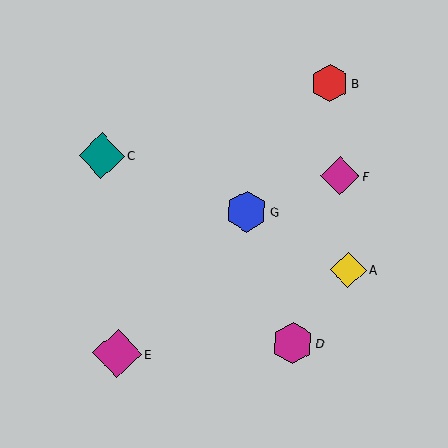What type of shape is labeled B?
Shape B is a red hexagon.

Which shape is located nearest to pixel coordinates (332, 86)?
The red hexagon (labeled B) at (330, 83) is nearest to that location.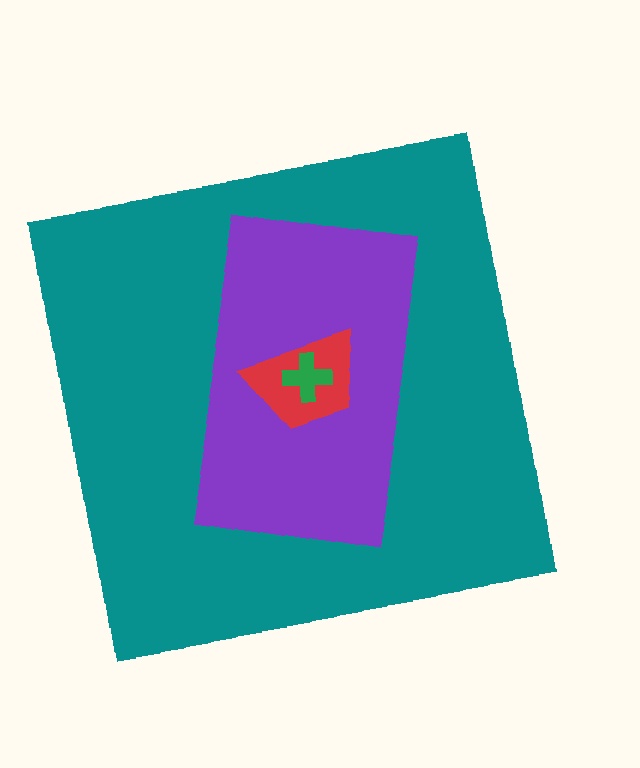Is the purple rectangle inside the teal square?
Yes.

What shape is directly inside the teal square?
The purple rectangle.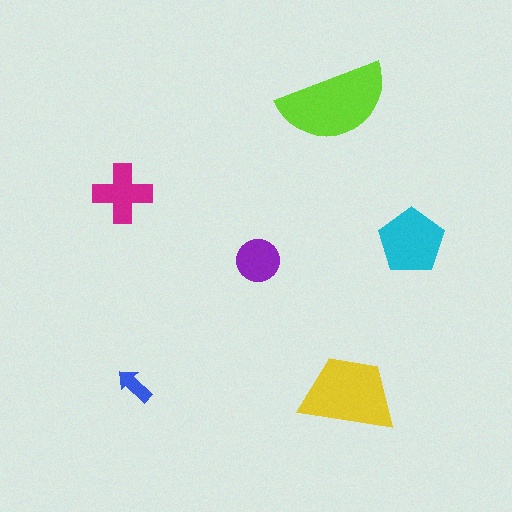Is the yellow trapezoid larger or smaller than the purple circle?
Larger.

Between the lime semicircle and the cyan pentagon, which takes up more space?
The lime semicircle.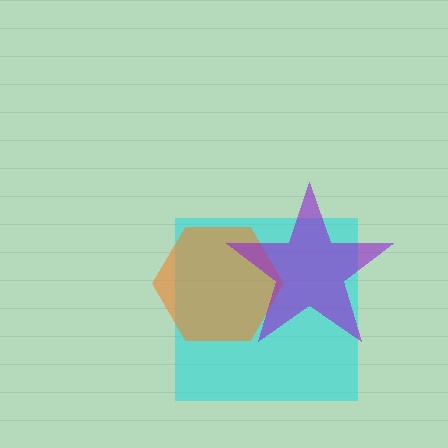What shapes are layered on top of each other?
The layered shapes are: a cyan square, an orange hexagon, a purple star.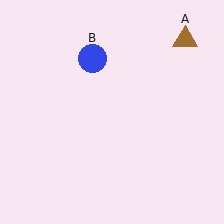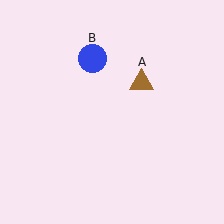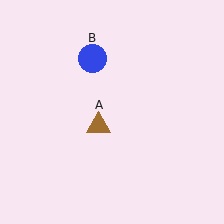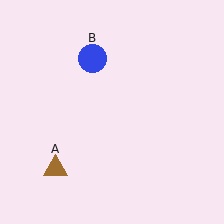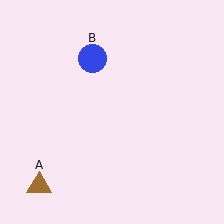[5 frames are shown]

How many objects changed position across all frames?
1 object changed position: brown triangle (object A).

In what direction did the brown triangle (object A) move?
The brown triangle (object A) moved down and to the left.